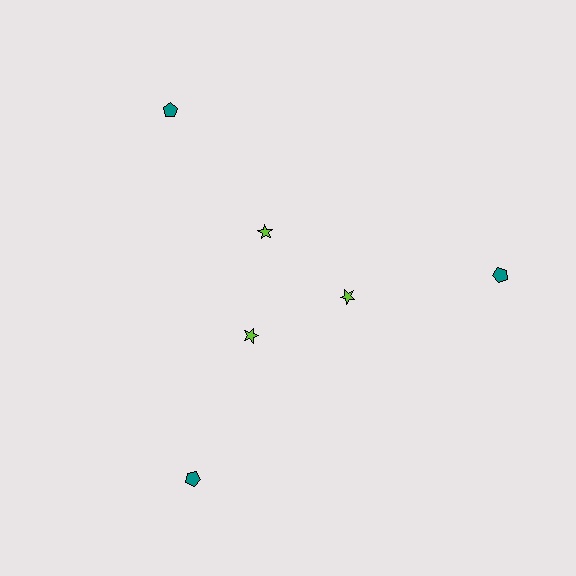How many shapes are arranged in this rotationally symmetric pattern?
There are 6 shapes, arranged in 3 groups of 2.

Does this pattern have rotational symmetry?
Yes, this pattern has 3-fold rotational symmetry. It looks the same after rotating 120 degrees around the center.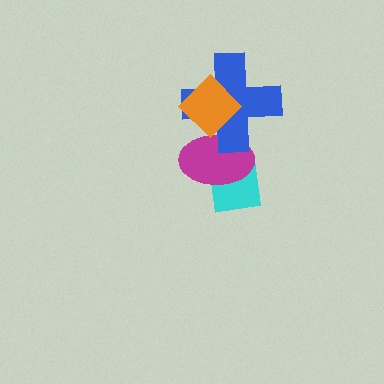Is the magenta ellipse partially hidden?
Yes, it is partially covered by another shape.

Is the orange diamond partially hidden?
No, no other shape covers it.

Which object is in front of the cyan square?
The magenta ellipse is in front of the cyan square.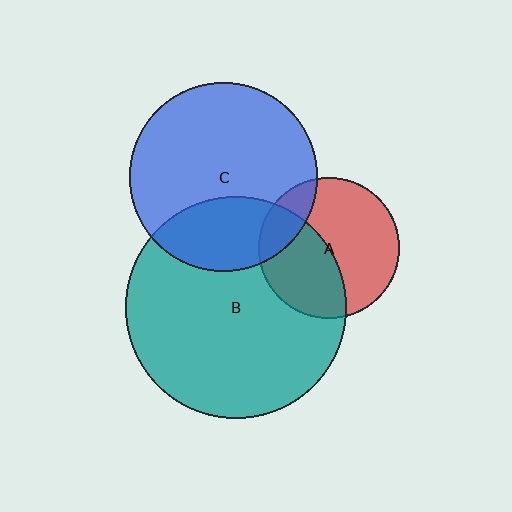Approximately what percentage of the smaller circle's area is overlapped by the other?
Approximately 30%.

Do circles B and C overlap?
Yes.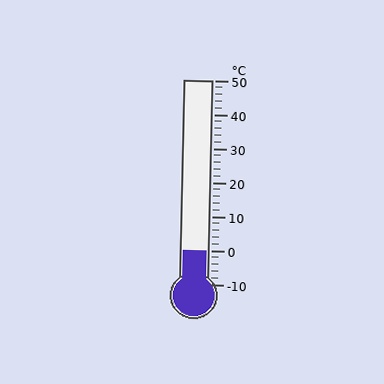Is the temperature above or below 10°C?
The temperature is below 10°C.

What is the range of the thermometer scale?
The thermometer scale ranges from -10°C to 50°C.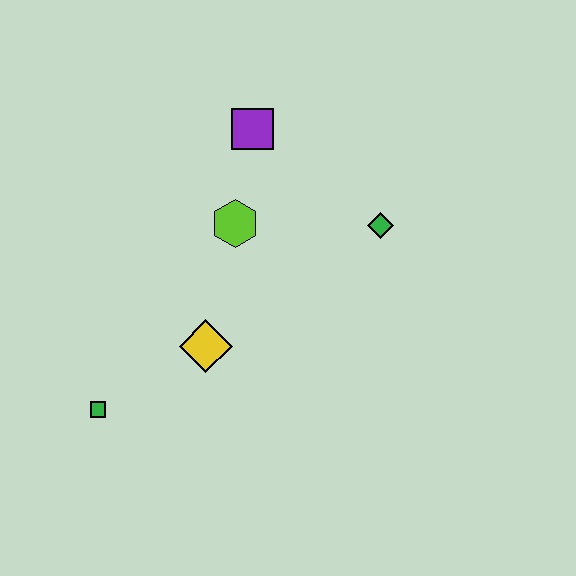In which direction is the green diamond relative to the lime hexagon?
The green diamond is to the right of the lime hexagon.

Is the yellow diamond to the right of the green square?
Yes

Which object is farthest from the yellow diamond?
The purple square is farthest from the yellow diamond.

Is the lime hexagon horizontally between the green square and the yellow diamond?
No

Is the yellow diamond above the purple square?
No